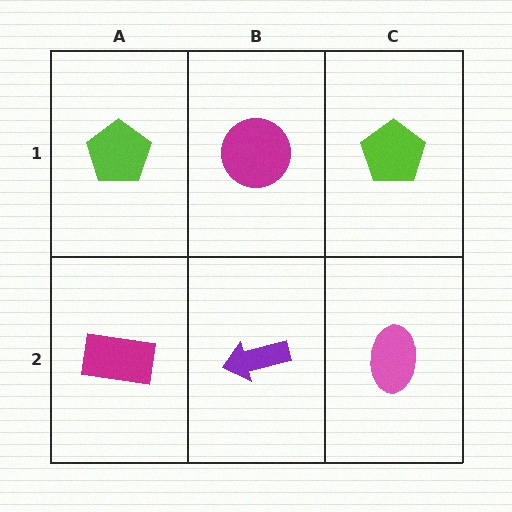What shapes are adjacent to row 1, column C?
A pink ellipse (row 2, column C), a magenta circle (row 1, column B).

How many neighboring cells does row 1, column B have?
3.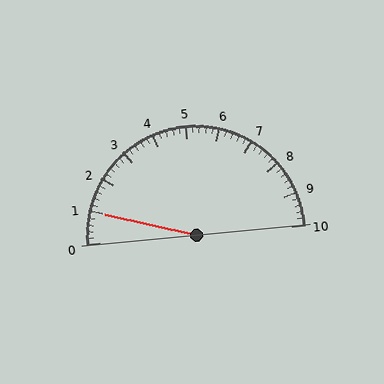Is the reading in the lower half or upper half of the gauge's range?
The reading is in the lower half of the range (0 to 10).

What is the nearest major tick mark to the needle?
The nearest major tick mark is 1.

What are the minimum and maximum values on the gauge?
The gauge ranges from 0 to 10.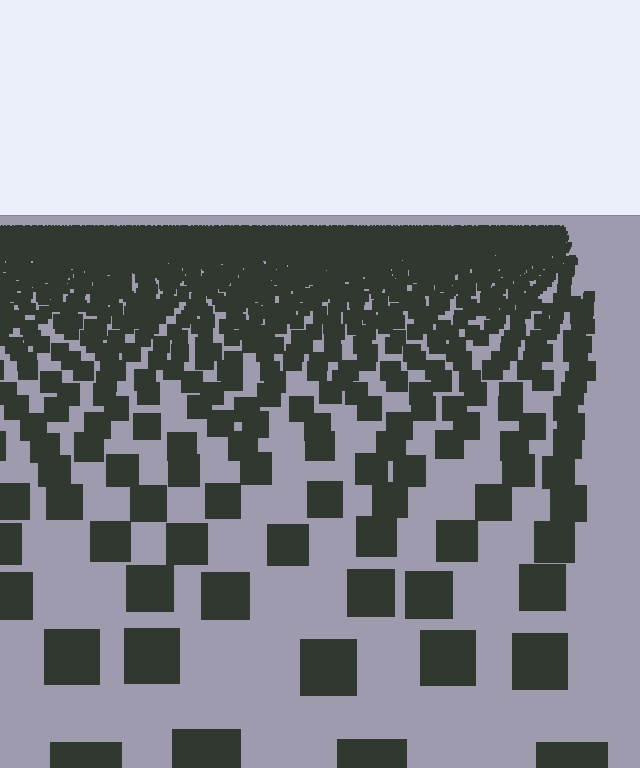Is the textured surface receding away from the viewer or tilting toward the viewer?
The surface is receding away from the viewer. Texture elements get smaller and denser toward the top.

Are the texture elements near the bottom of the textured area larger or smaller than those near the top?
Larger. Near the bottom, elements are closer to the viewer and appear at a bigger on-screen size.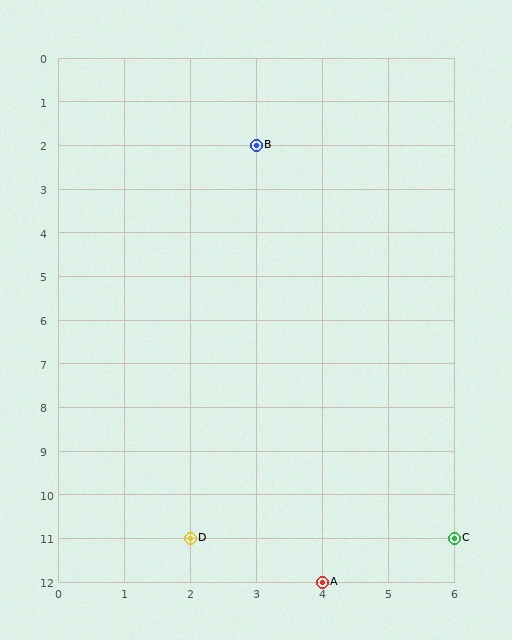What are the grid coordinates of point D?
Point D is at grid coordinates (2, 11).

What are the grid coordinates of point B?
Point B is at grid coordinates (3, 2).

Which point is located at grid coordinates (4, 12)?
Point A is at (4, 12).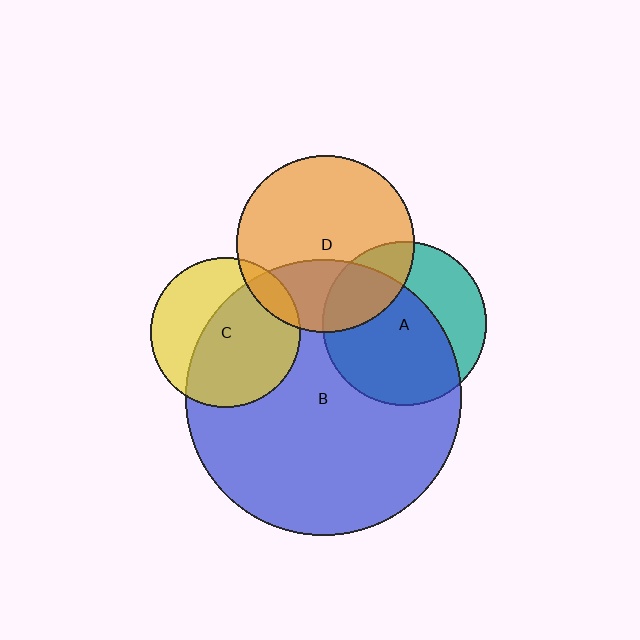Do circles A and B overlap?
Yes.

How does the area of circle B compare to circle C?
Approximately 3.4 times.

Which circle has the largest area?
Circle B (blue).